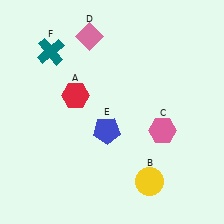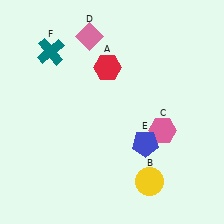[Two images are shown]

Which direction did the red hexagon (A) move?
The red hexagon (A) moved right.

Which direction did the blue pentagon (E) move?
The blue pentagon (E) moved right.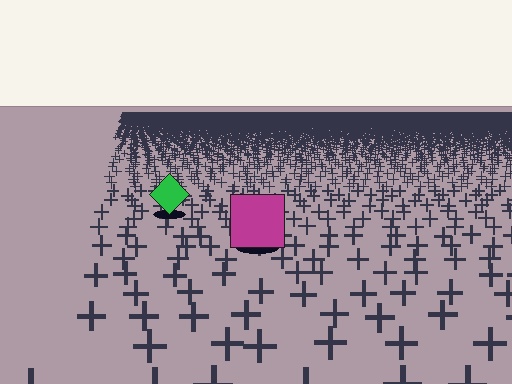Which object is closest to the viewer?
The magenta square is closest. The texture marks near it are larger and more spread out.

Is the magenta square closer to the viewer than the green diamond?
Yes. The magenta square is closer — you can tell from the texture gradient: the ground texture is coarser near it.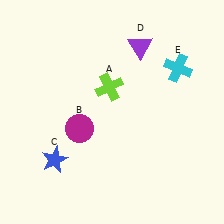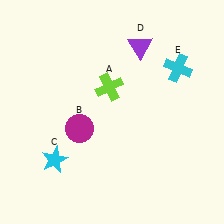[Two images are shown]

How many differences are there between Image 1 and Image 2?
There is 1 difference between the two images.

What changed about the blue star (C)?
In Image 1, C is blue. In Image 2, it changed to cyan.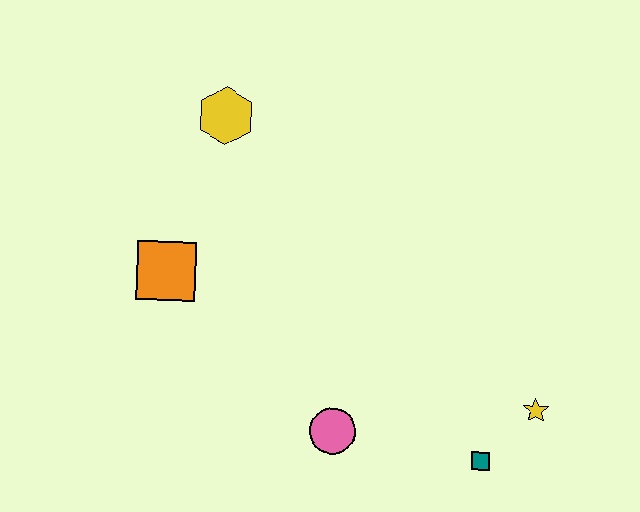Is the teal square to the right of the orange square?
Yes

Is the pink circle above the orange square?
No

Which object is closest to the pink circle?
The teal square is closest to the pink circle.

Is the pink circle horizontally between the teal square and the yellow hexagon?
Yes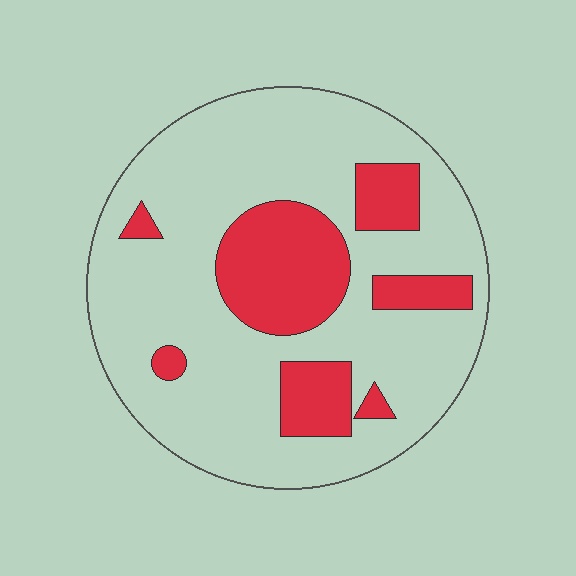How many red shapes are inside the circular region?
7.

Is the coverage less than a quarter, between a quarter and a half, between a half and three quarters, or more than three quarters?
Less than a quarter.